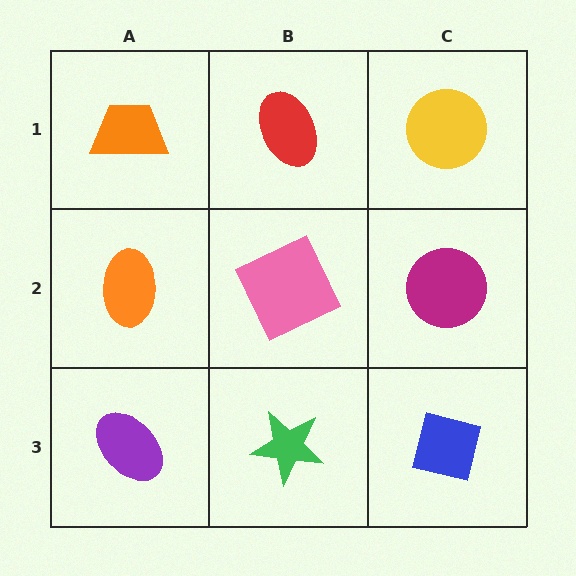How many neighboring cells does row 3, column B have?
3.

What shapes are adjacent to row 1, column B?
A pink square (row 2, column B), an orange trapezoid (row 1, column A), a yellow circle (row 1, column C).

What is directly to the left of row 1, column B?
An orange trapezoid.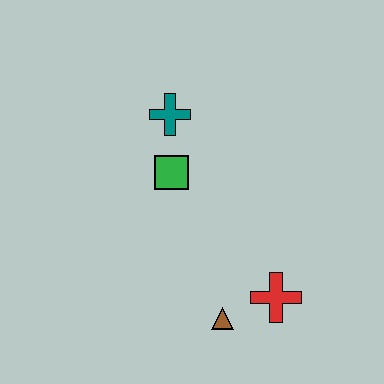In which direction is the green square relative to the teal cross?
The green square is below the teal cross.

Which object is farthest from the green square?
The red cross is farthest from the green square.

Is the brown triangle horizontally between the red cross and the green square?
Yes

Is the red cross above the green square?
No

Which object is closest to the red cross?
The brown triangle is closest to the red cross.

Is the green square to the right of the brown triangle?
No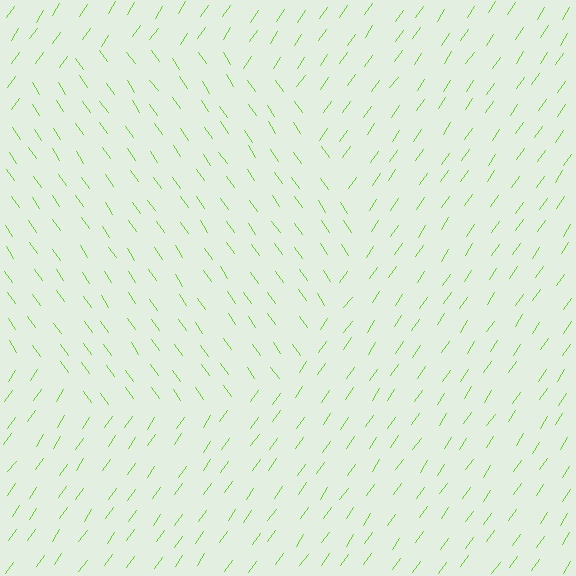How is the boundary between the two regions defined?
The boundary is defined purely by a change in line orientation (approximately 69 degrees difference). All lines are the same color and thickness.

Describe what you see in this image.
The image is filled with small lime line segments. A circle region in the image has lines oriented differently from the surrounding lines, creating a visible texture boundary.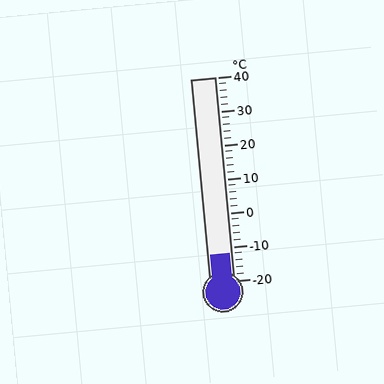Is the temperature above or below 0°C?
The temperature is below 0°C.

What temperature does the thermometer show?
The thermometer shows approximately -12°C.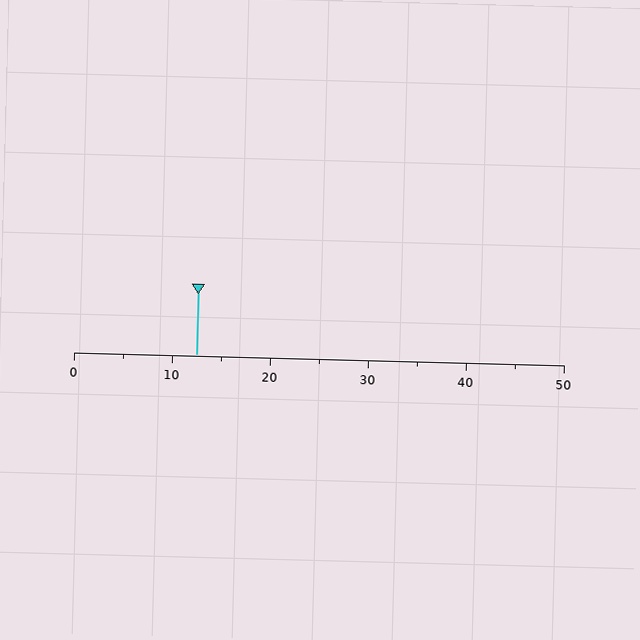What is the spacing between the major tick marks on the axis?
The major ticks are spaced 10 apart.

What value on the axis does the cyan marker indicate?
The marker indicates approximately 12.5.